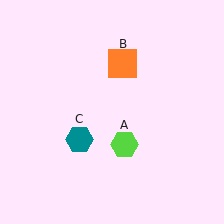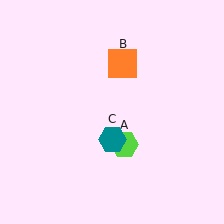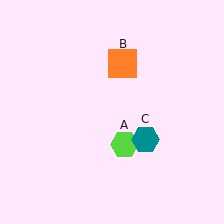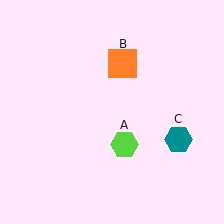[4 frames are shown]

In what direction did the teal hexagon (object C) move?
The teal hexagon (object C) moved right.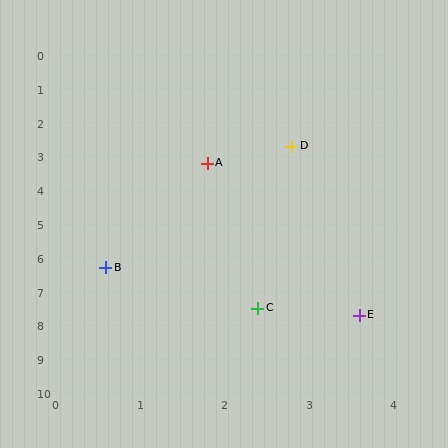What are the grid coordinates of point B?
Point B is at approximately (0.6, 6.3).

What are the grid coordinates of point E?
Point E is at approximately (3.6, 7.7).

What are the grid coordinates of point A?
Point A is at approximately (1.8, 3.2).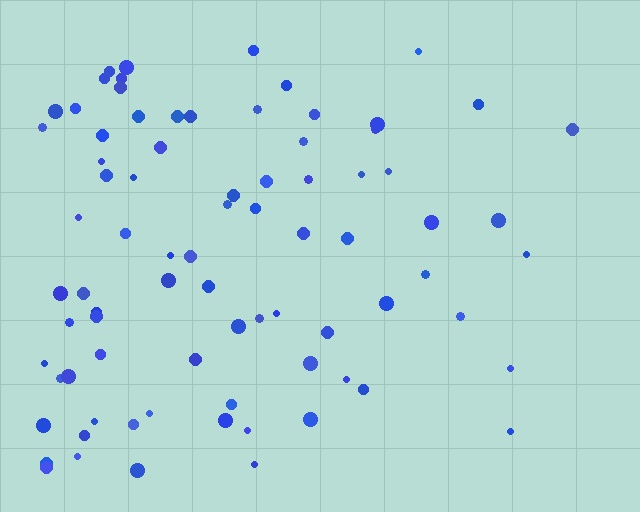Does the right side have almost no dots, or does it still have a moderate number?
Still a moderate number, just noticeably fewer than the left.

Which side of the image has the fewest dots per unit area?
The right.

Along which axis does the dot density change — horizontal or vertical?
Horizontal.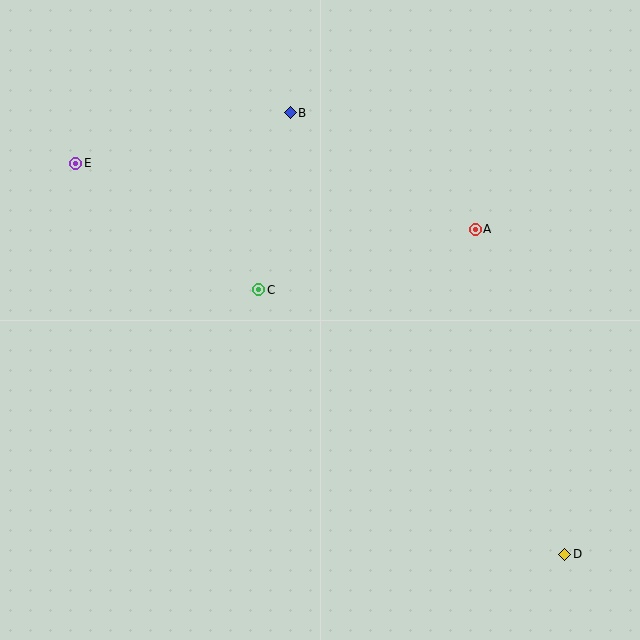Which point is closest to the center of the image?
Point C at (259, 290) is closest to the center.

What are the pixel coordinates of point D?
Point D is at (565, 554).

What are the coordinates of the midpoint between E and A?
The midpoint between E and A is at (275, 196).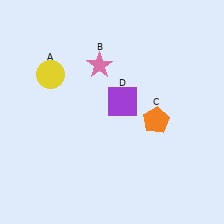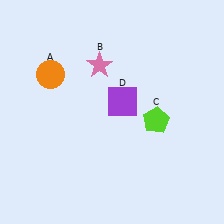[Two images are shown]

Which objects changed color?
A changed from yellow to orange. C changed from orange to lime.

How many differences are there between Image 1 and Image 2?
There are 2 differences between the two images.